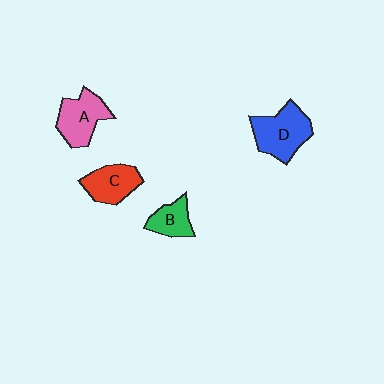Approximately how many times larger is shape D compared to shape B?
Approximately 1.8 times.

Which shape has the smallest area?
Shape B (green).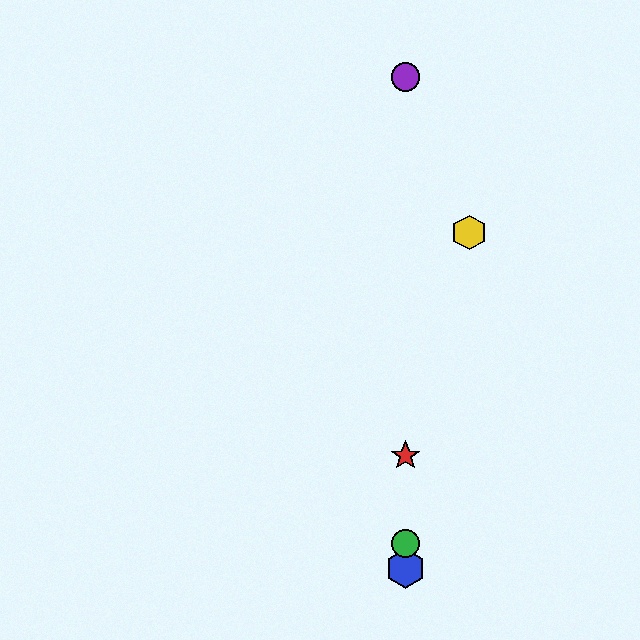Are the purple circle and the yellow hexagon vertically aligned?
No, the purple circle is at x≈406 and the yellow hexagon is at x≈469.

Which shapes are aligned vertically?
The red star, the blue hexagon, the green circle, the purple circle are aligned vertically.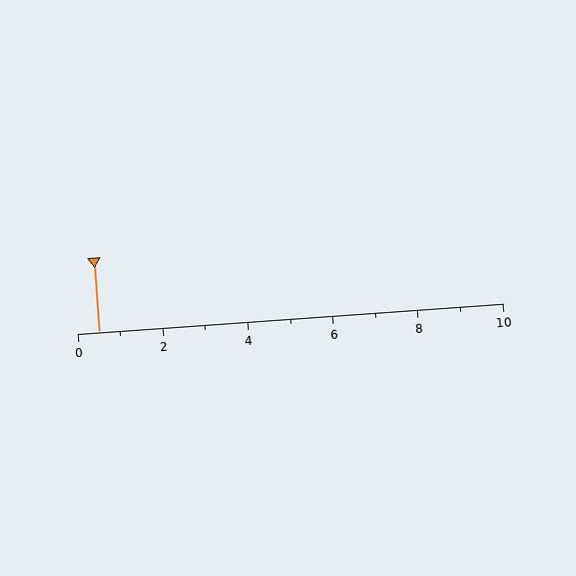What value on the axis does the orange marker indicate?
The marker indicates approximately 0.5.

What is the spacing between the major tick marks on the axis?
The major ticks are spaced 2 apart.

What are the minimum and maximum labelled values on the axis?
The axis runs from 0 to 10.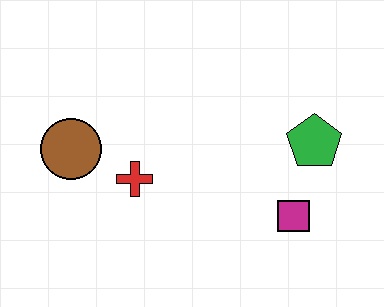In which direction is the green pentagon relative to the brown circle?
The green pentagon is to the right of the brown circle.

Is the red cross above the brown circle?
No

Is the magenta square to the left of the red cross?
No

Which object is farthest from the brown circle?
The green pentagon is farthest from the brown circle.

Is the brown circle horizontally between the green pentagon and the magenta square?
No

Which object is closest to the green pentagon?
The magenta square is closest to the green pentagon.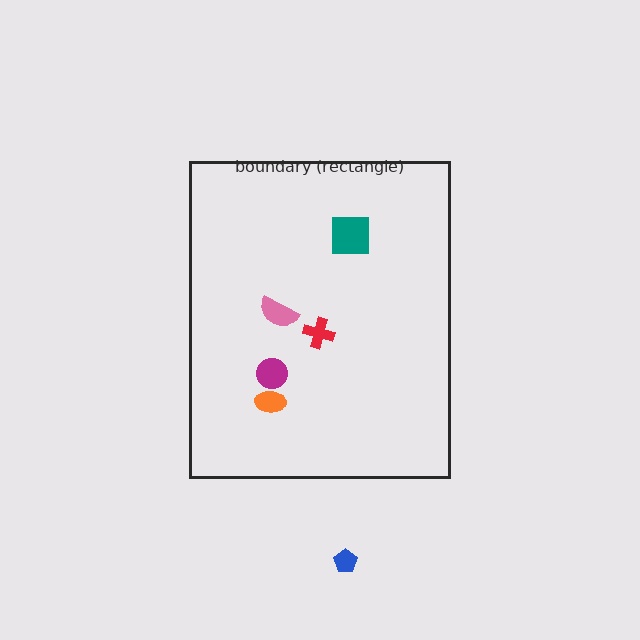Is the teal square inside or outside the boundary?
Inside.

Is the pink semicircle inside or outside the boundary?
Inside.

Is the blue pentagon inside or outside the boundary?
Outside.